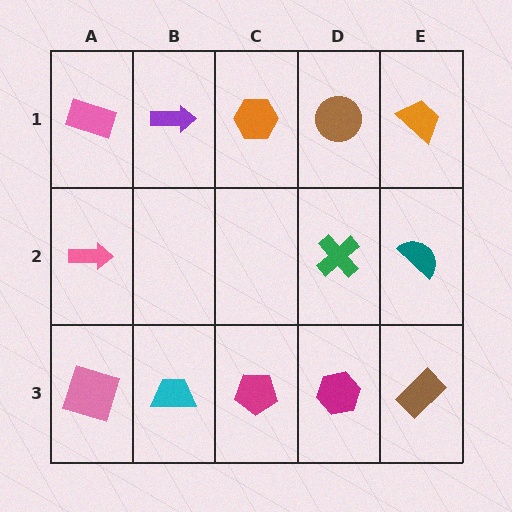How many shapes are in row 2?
3 shapes.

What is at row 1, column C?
An orange hexagon.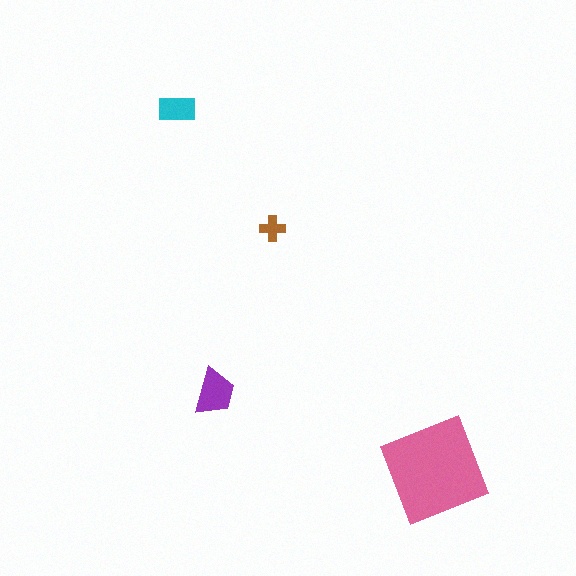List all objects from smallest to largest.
The brown cross, the cyan rectangle, the purple trapezoid, the pink square.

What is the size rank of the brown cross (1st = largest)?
4th.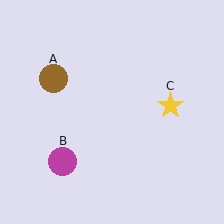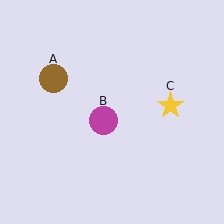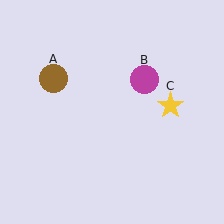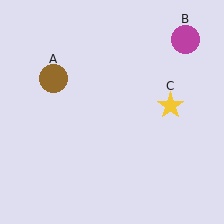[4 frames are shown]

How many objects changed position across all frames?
1 object changed position: magenta circle (object B).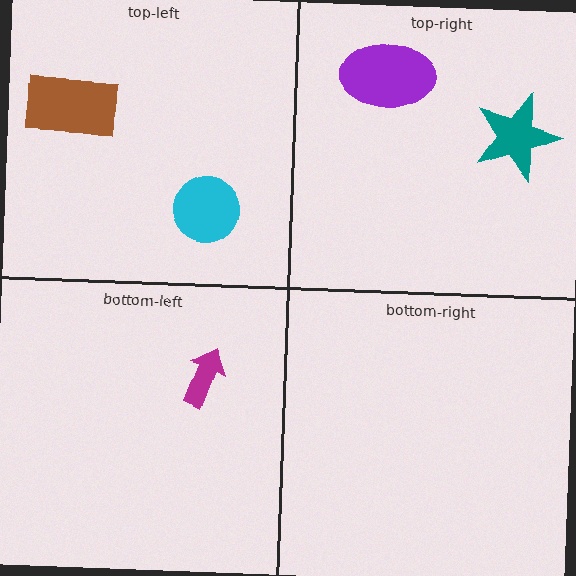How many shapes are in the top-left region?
2.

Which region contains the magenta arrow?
The bottom-left region.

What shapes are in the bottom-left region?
The magenta arrow.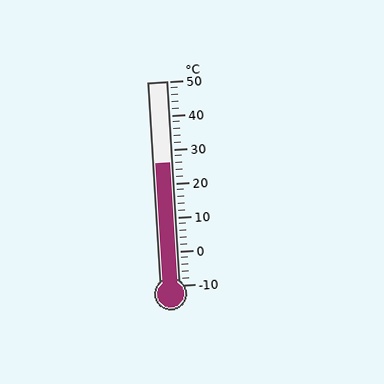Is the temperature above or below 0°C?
The temperature is above 0°C.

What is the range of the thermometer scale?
The thermometer scale ranges from -10°C to 50°C.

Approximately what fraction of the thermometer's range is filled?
The thermometer is filled to approximately 60% of its range.